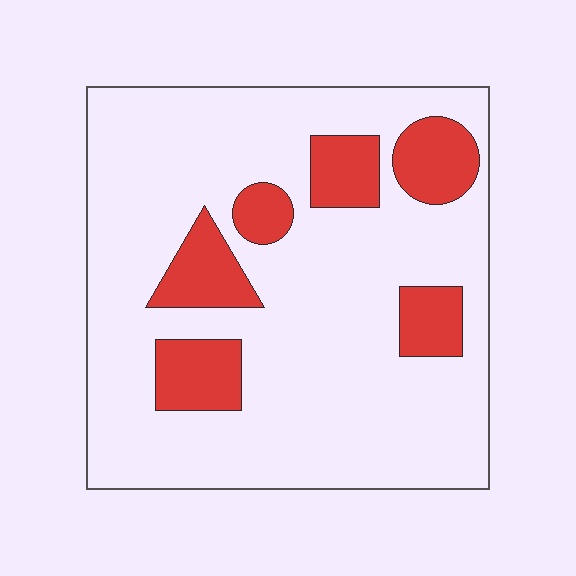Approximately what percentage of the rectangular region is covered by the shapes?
Approximately 20%.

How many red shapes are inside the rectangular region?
6.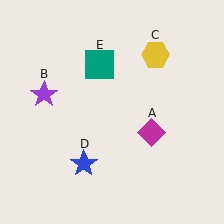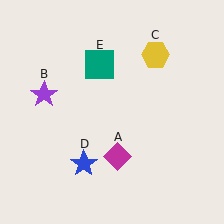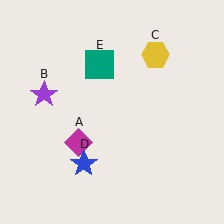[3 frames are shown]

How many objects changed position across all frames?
1 object changed position: magenta diamond (object A).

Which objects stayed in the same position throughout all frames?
Purple star (object B) and yellow hexagon (object C) and blue star (object D) and teal square (object E) remained stationary.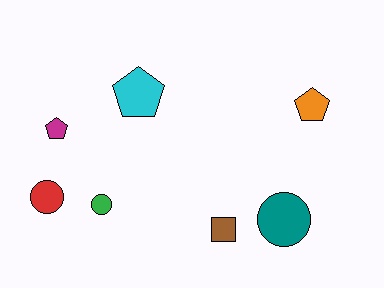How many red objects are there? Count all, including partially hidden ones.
There is 1 red object.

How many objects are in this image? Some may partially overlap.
There are 7 objects.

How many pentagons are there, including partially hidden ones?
There are 3 pentagons.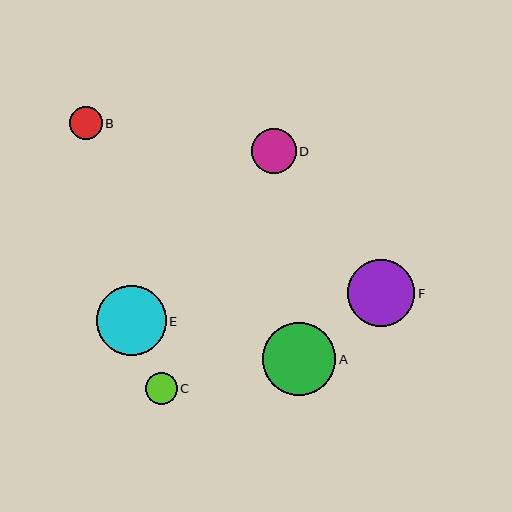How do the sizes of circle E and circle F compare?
Circle E and circle F are approximately the same size.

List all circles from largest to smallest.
From largest to smallest: A, E, F, D, B, C.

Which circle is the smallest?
Circle C is the smallest with a size of approximately 32 pixels.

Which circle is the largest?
Circle A is the largest with a size of approximately 73 pixels.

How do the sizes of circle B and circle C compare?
Circle B and circle C are approximately the same size.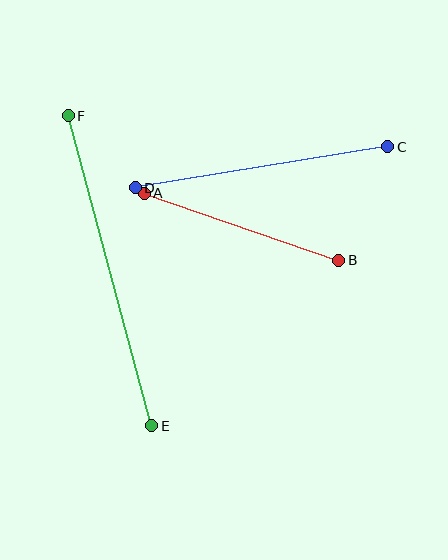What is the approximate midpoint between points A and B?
The midpoint is at approximately (242, 227) pixels.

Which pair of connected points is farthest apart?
Points E and F are farthest apart.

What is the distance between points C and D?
The distance is approximately 256 pixels.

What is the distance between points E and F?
The distance is approximately 321 pixels.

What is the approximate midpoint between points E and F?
The midpoint is at approximately (110, 271) pixels.